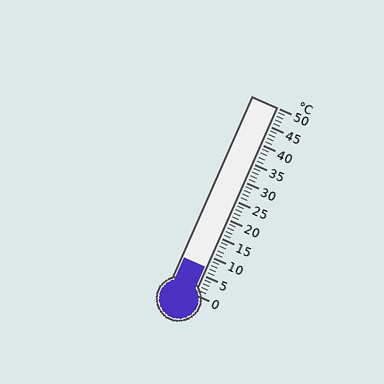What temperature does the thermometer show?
The thermometer shows approximately 7°C.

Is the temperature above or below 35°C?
The temperature is below 35°C.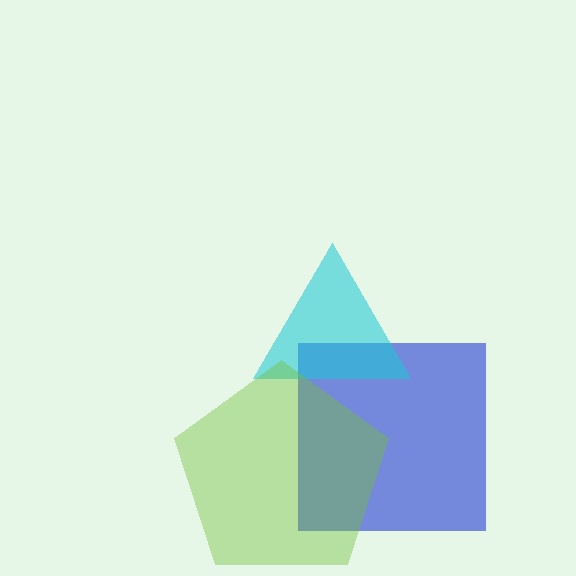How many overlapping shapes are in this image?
There are 3 overlapping shapes in the image.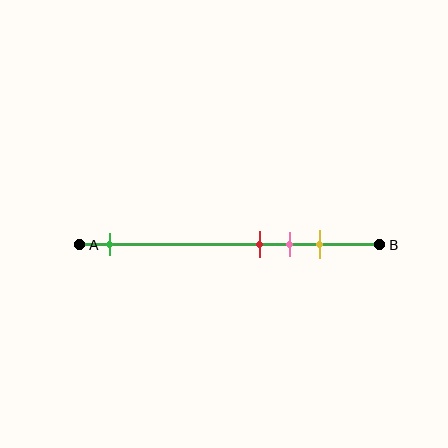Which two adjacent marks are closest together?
The red and pink marks are the closest adjacent pair.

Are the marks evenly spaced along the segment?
No, the marks are not evenly spaced.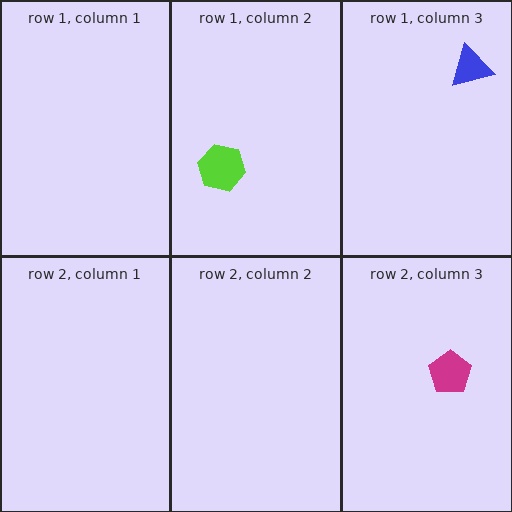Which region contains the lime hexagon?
The row 1, column 2 region.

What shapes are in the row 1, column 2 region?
The lime hexagon.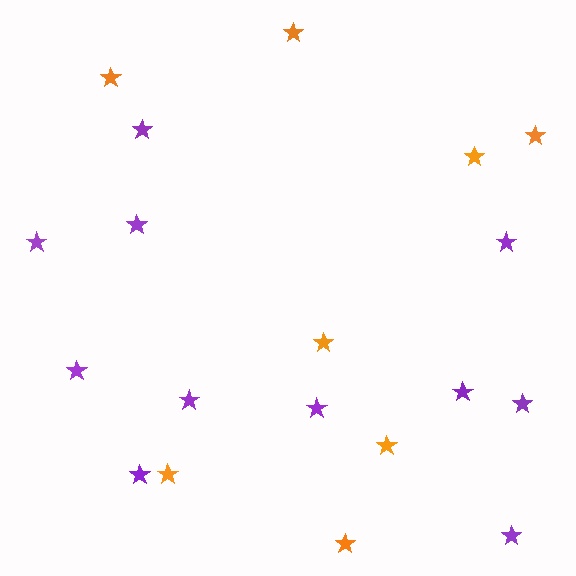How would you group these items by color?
There are 2 groups: one group of purple stars (11) and one group of orange stars (8).